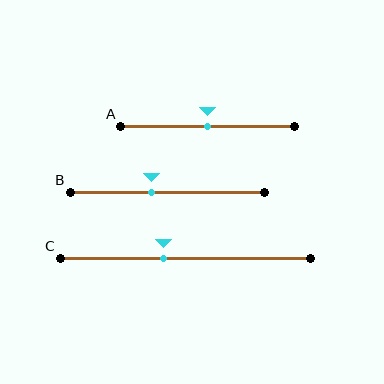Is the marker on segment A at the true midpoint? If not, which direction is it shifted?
Yes, the marker on segment A is at the true midpoint.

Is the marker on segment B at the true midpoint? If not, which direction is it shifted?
No, the marker on segment B is shifted to the left by about 8% of the segment length.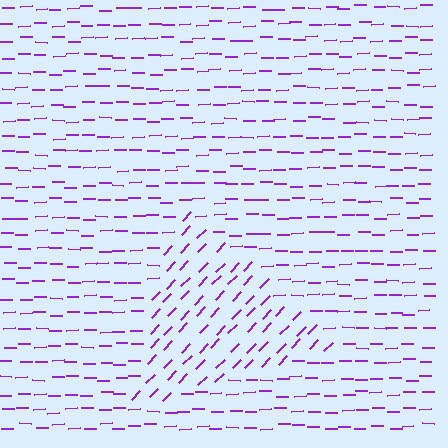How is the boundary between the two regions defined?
The boundary is defined purely by a change in line orientation (approximately 45 degrees difference). All lines are the same color and thickness.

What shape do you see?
I see a triangle.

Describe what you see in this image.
The image is filled with small purple line segments. A triangle region in the image has lines oriented differently from the surrounding lines, creating a visible texture boundary.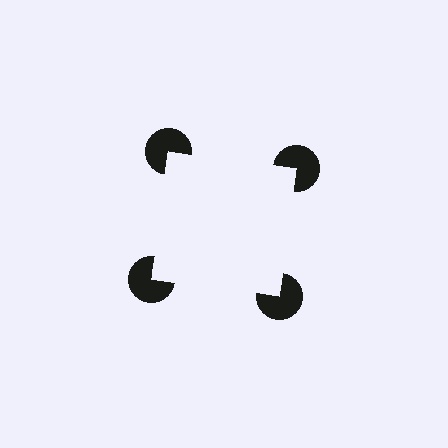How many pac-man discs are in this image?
There are 4 — one at each vertex of the illusory square.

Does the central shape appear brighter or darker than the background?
It typically appears slightly brighter than the background, even though no actual brightness change is drawn.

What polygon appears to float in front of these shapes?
An illusory square — its edges are inferred from the aligned wedge cuts in the pac-man discs, not physically drawn.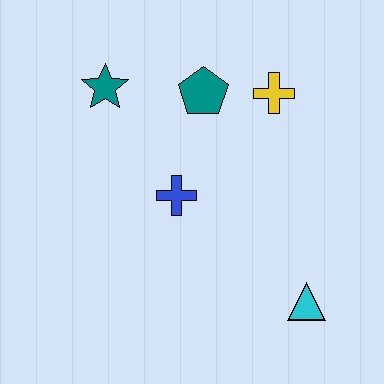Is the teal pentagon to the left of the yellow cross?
Yes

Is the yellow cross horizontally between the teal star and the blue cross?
No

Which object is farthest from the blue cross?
The cyan triangle is farthest from the blue cross.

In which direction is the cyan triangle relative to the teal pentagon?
The cyan triangle is below the teal pentagon.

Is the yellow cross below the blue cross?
No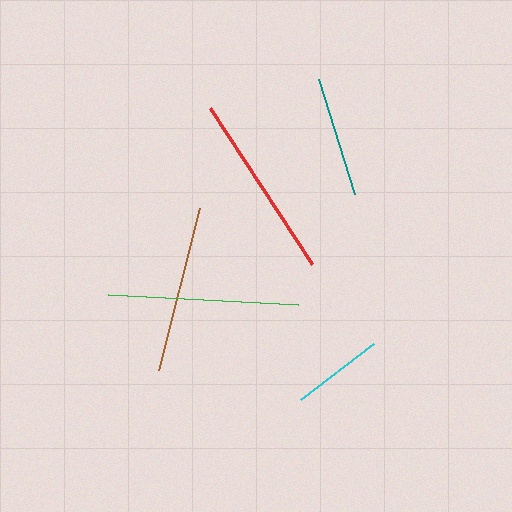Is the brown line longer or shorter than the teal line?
The brown line is longer than the teal line.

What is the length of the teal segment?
The teal segment is approximately 120 pixels long.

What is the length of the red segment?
The red segment is approximately 187 pixels long.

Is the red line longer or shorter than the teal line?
The red line is longer than the teal line.